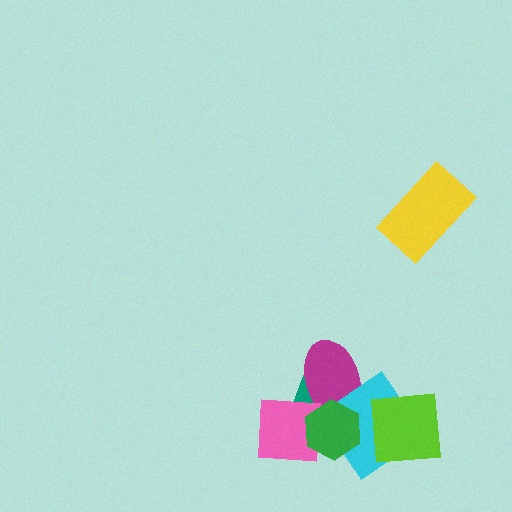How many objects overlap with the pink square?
3 objects overlap with the pink square.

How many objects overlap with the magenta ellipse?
4 objects overlap with the magenta ellipse.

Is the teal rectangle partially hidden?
Yes, it is partially covered by another shape.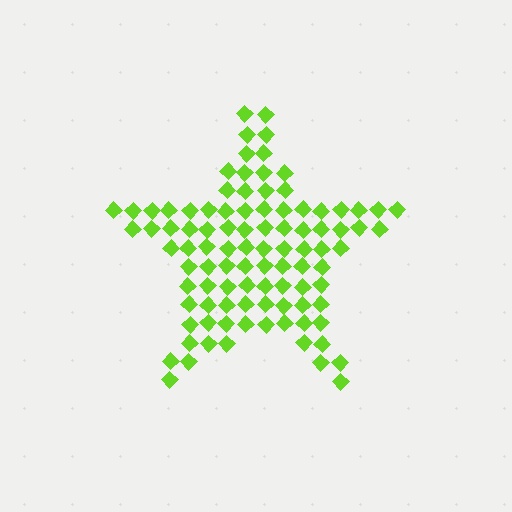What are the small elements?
The small elements are diamonds.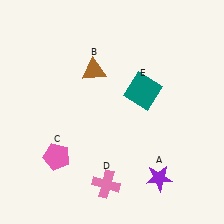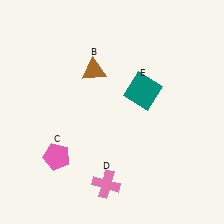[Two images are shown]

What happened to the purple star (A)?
The purple star (A) was removed in Image 2. It was in the bottom-right area of Image 1.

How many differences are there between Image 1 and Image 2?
There is 1 difference between the two images.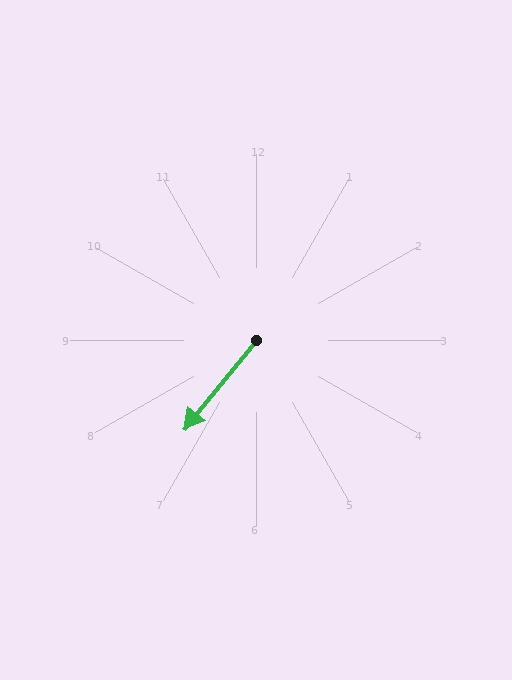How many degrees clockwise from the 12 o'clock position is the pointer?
Approximately 219 degrees.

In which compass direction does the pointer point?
Southwest.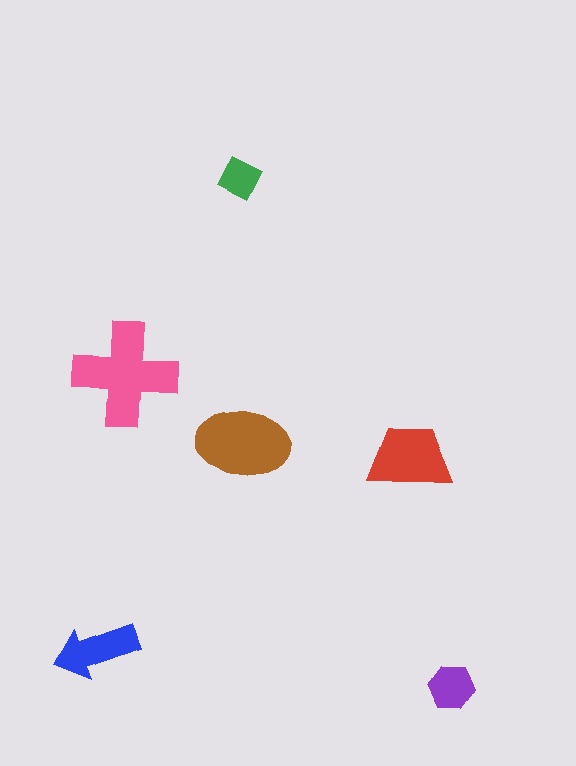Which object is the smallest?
The green square.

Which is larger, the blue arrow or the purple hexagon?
The blue arrow.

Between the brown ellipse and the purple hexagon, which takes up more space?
The brown ellipse.